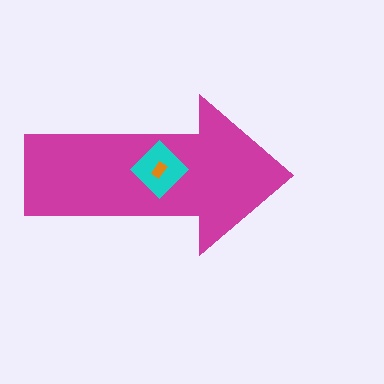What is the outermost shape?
The magenta arrow.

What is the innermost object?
The orange rectangle.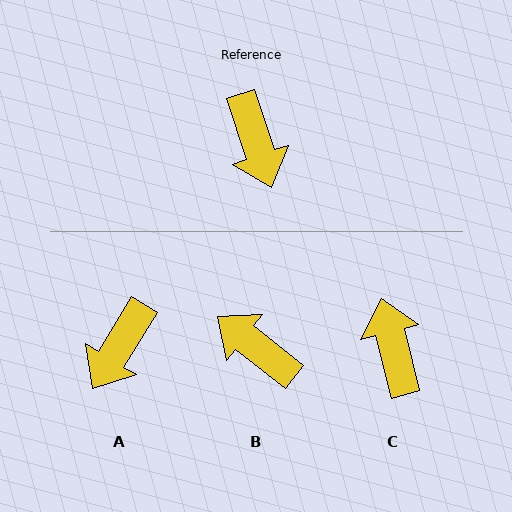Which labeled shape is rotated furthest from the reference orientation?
C, about 176 degrees away.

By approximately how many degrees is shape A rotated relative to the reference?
Approximately 50 degrees clockwise.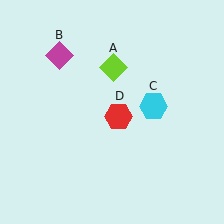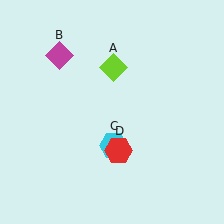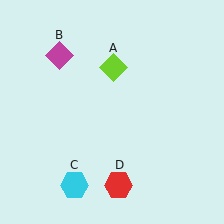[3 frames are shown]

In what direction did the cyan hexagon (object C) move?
The cyan hexagon (object C) moved down and to the left.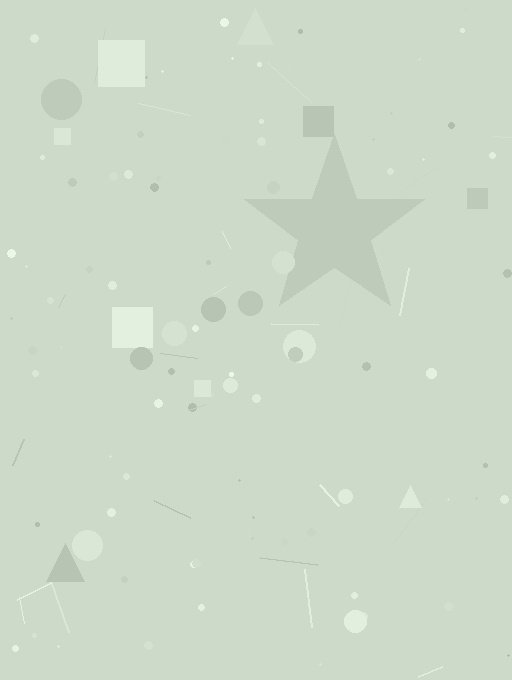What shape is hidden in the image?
A star is hidden in the image.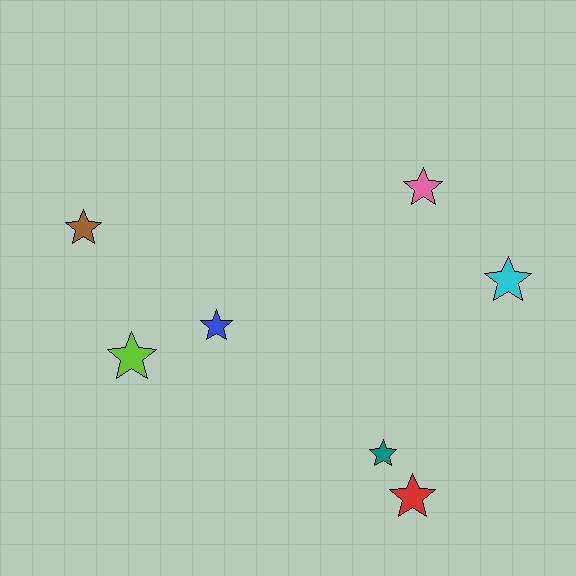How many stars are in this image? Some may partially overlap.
There are 7 stars.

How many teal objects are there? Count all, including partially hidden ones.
There is 1 teal object.